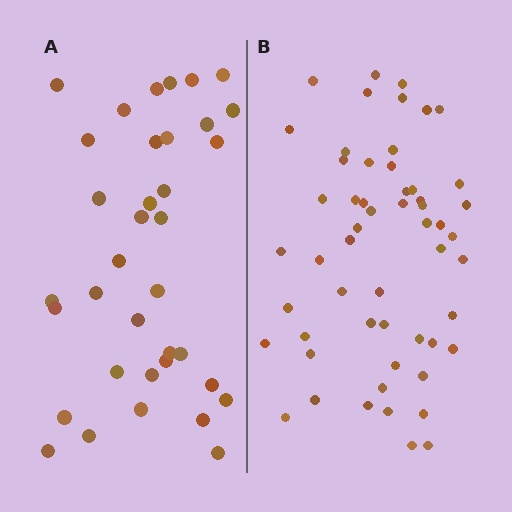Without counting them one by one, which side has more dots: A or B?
Region B (the right region) has more dots.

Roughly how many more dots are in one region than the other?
Region B has approximately 20 more dots than region A.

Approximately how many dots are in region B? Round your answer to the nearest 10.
About 60 dots. (The exact count is 55, which rounds to 60.)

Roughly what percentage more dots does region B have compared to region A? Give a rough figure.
About 55% more.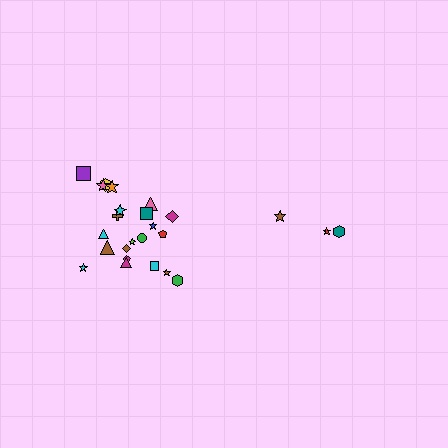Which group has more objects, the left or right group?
The left group.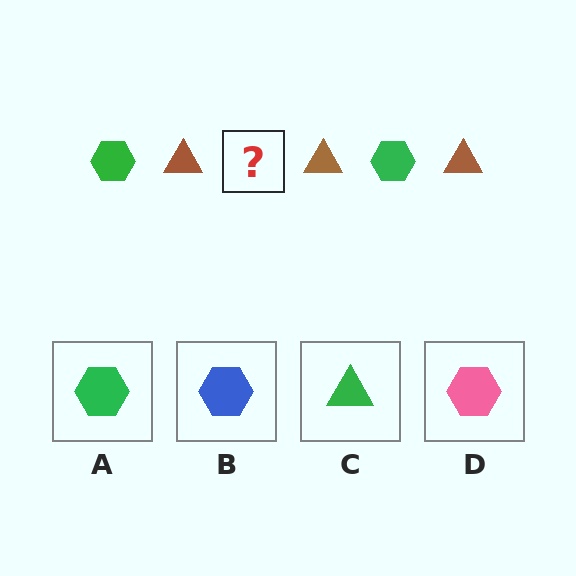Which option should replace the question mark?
Option A.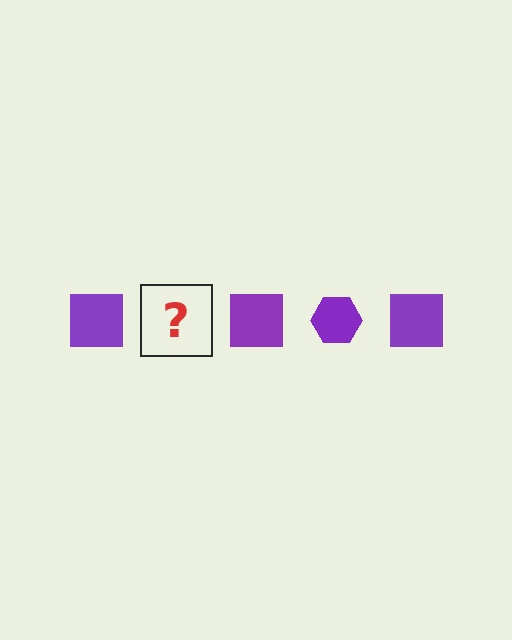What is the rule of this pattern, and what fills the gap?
The rule is that the pattern cycles through square, hexagon shapes in purple. The gap should be filled with a purple hexagon.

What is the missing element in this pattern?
The missing element is a purple hexagon.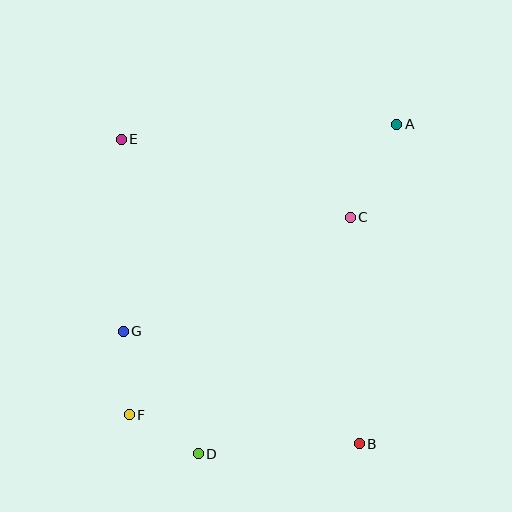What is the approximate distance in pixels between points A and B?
The distance between A and B is approximately 321 pixels.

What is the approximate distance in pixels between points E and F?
The distance between E and F is approximately 276 pixels.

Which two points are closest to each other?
Points D and F are closest to each other.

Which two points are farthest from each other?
Points A and F are farthest from each other.